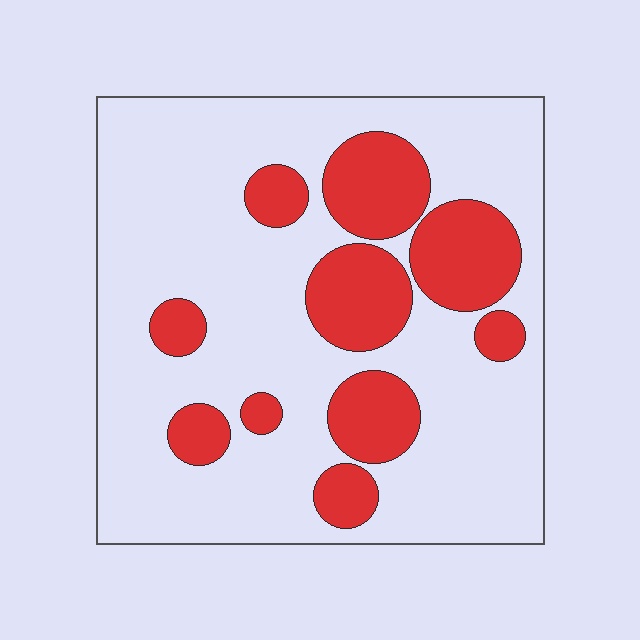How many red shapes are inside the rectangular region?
10.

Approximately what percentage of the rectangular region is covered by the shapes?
Approximately 25%.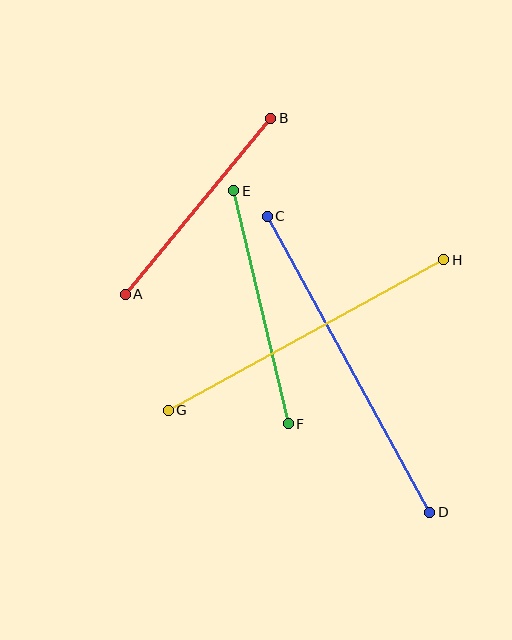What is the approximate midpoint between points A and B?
The midpoint is at approximately (198, 206) pixels.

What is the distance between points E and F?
The distance is approximately 239 pixels.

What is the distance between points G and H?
The distance is approximately 314 pixels.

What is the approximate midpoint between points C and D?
The midpoint is at approximately (349, 364) pixels.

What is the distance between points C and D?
The distance is approximately 338 pixels.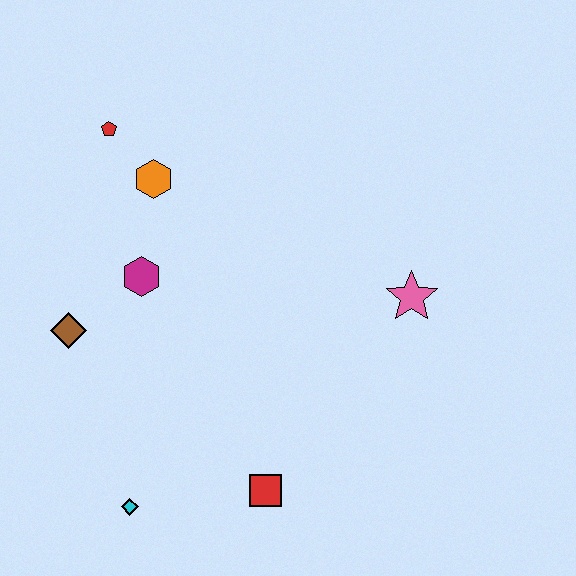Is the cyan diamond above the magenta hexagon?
No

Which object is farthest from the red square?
The red pentagon is farthest from the red square.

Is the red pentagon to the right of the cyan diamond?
No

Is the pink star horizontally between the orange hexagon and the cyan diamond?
No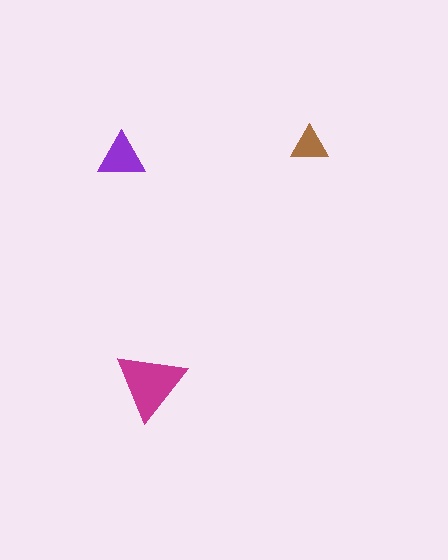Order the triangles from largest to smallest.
the magenta one, the purple one, the brown one.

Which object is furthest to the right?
The brown triangle is rightmost.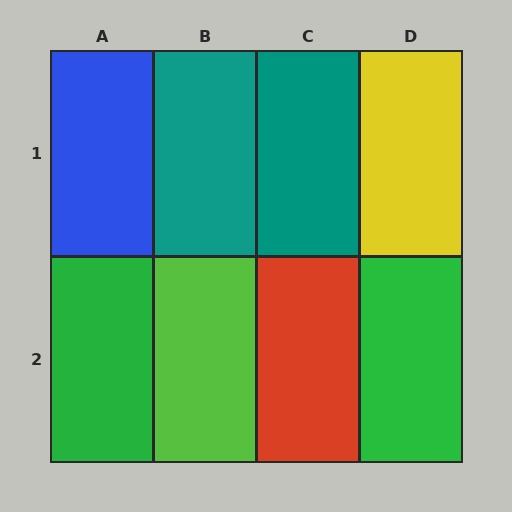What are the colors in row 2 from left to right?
Green, lime, red, green.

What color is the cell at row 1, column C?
Teal.